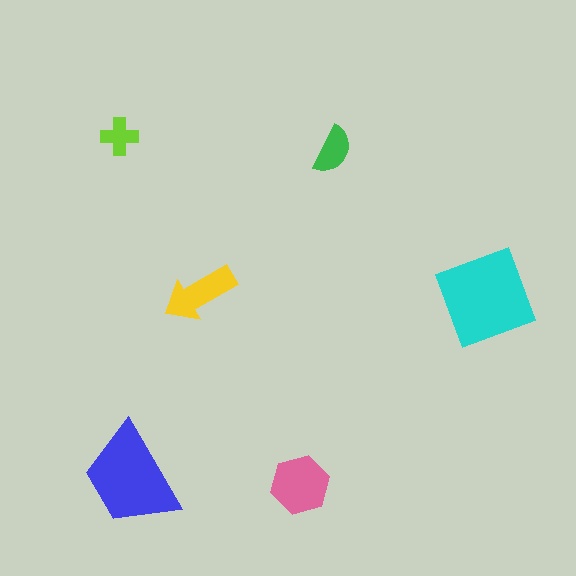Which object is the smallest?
The lime cross.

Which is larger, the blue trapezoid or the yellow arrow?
The blue trapezoid.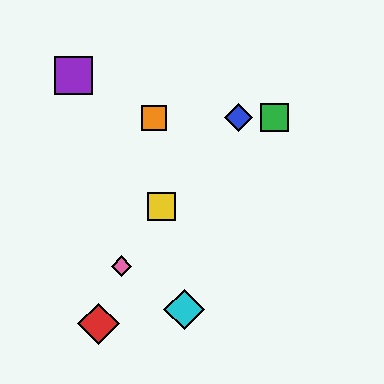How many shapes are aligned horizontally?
3 shapes (the blue diamond, the green square, the orange square) are aligned horizontally.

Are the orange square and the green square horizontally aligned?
Yes, both are at y≈118.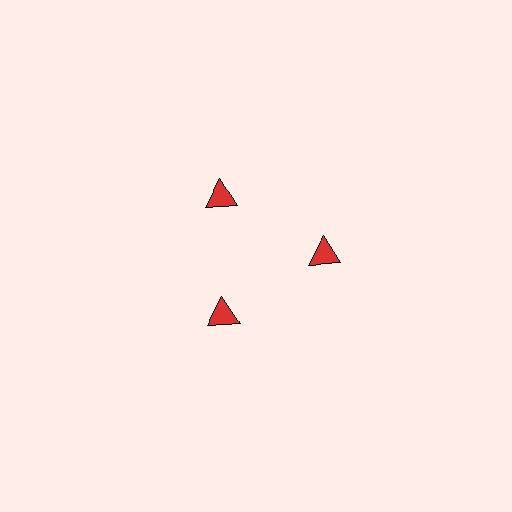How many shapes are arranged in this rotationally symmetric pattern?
There are 3 shapes, arranged in 3 groups of 1.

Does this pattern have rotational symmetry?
Yes, this pattern has 3-fold rotational symmetry. It looks the same after rotating 120 degrees around the center.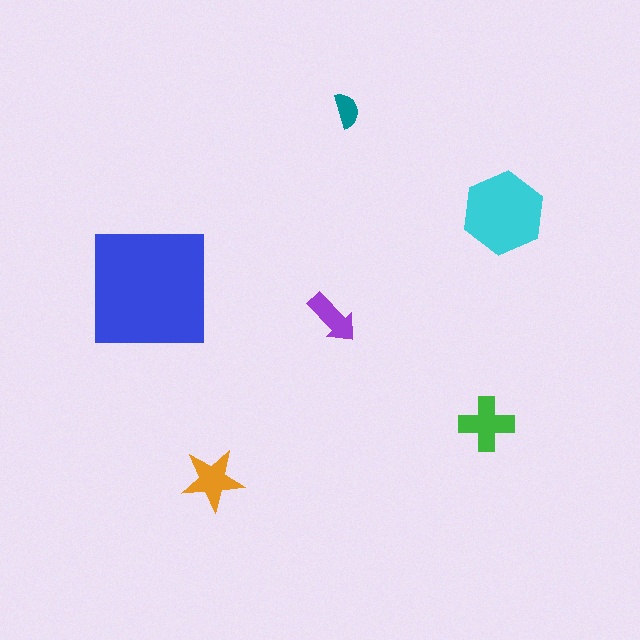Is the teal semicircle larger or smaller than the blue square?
Smaller.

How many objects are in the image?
There are 6 objects in the image.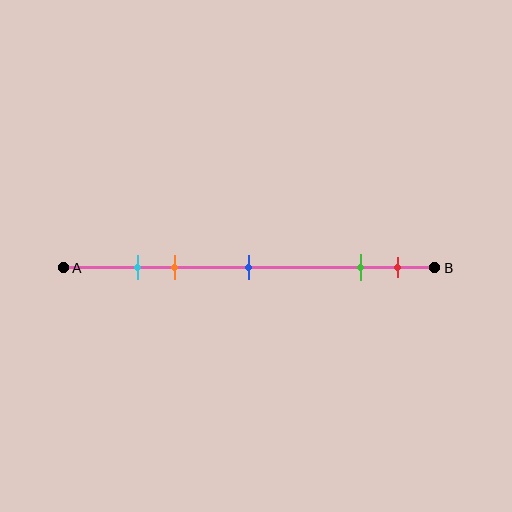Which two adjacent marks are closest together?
The cyan and orange marks are the closest adjacent pair.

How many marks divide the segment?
There are 5 marks dividing the segment.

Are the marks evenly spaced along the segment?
No, the marks are not evenly spaced.